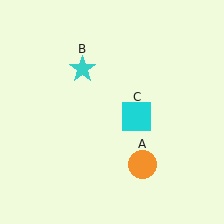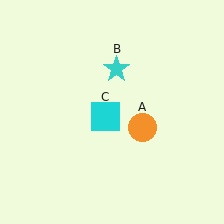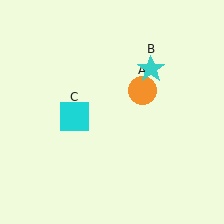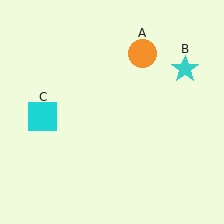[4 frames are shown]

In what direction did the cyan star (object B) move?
The cyan star (object B) moved right.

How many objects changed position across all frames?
3 objects changed position: orange circle (object A), cyan star (object B), cyan square (object C).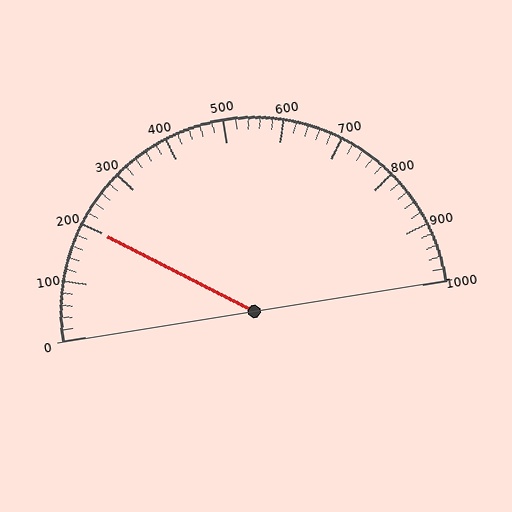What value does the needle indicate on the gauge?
The needle indicates approximately 200.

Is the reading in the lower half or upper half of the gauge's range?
The reading is in the lower half of the range (0 to 1000).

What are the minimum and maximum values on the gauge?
The gauge ranges from 0 to 1000.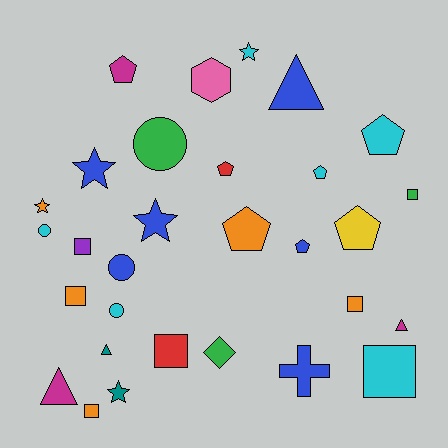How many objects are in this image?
There are 30 objects.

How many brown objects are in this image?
There are no brown objects.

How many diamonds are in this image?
There is 1 diamond.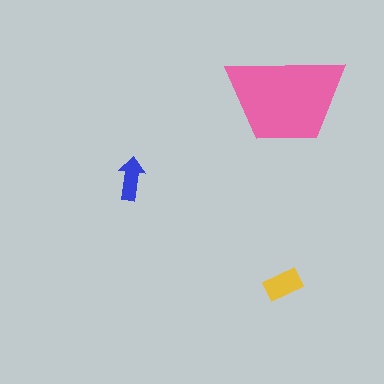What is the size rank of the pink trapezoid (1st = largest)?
1st.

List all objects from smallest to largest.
The blue arrow, the yellow rectangle, the pink trapezoid.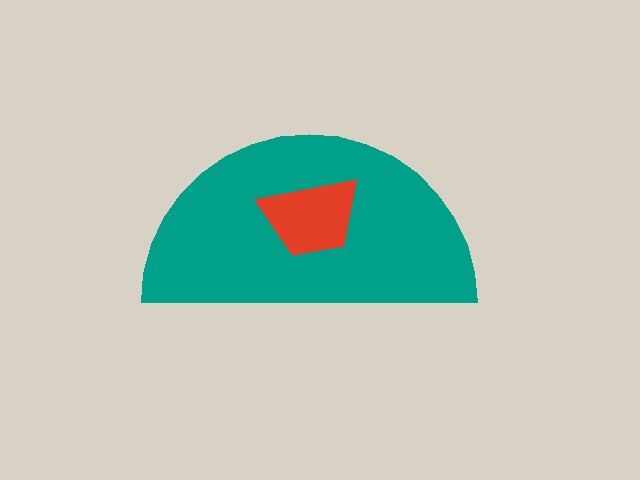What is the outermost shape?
The teal semicircle.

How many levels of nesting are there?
2.